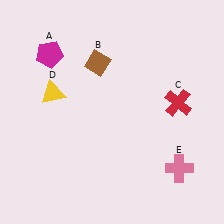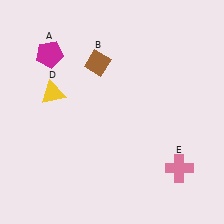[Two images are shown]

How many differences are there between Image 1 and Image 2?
There is 1 difference between the two images.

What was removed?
The red cross (C) was removed in Image 2.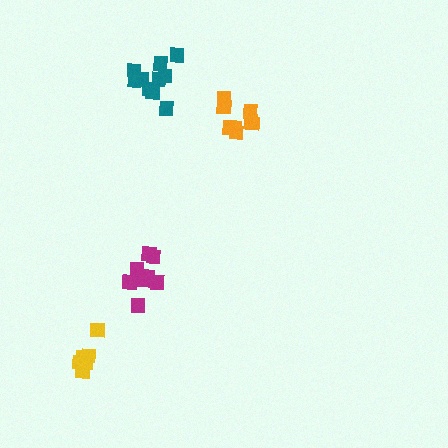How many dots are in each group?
Group 1: 6 dots, Group 2: 8 dots, Group 3: 10 dots, Group 4: 9 dots (33 total).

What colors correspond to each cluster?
The clusters are colored: yellow, magenta, teal, orange.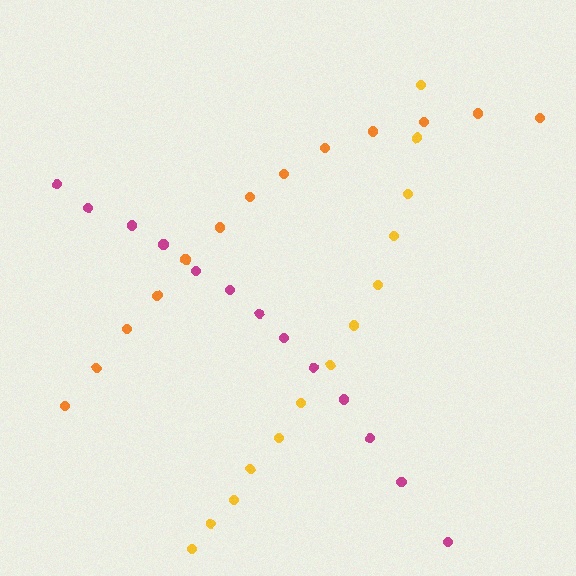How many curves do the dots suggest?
There are 3 distinct paths.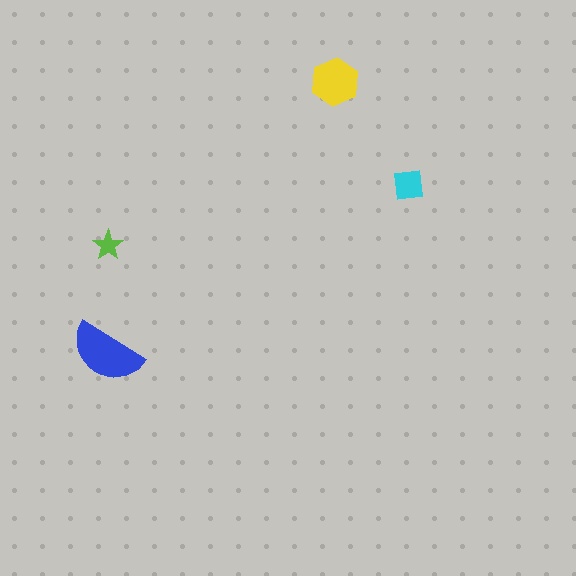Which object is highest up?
The yellow hexagon is topmost.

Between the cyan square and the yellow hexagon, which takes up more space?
The yellow hexagon.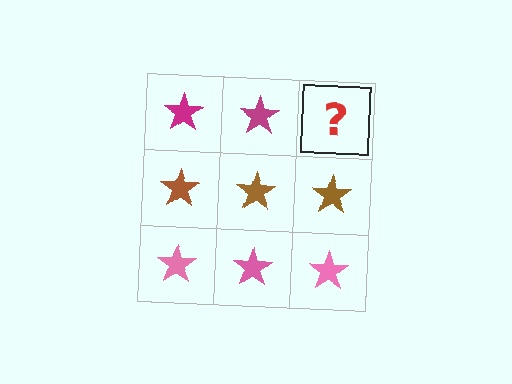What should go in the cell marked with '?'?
The missing cell should contain a magenta star.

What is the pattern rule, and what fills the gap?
The rule is that each row has a consistent color. The gap should be filled with a magenta star.